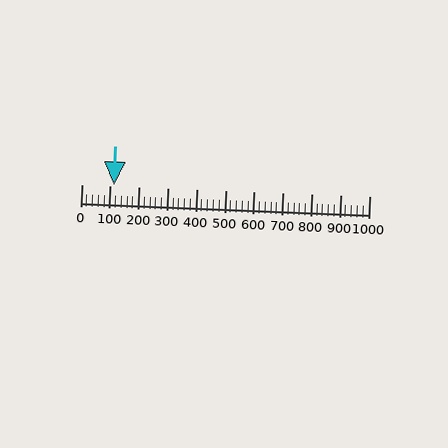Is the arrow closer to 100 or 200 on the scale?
The arrow is closer to 100.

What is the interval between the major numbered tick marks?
The major tick marks are spaced 100 units apart.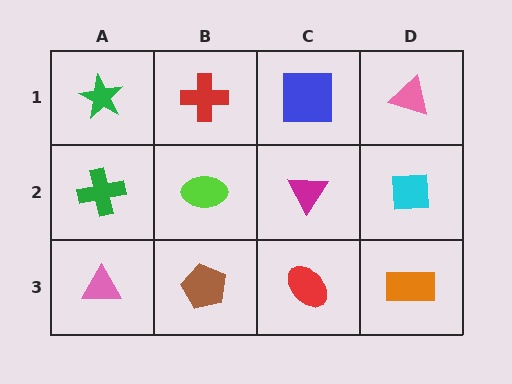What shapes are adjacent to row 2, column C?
A blue square (row 1, column C), a red ellipse (row 3, column C), a lime ellipse (row 2, column B), a cyan square (row 2, column D).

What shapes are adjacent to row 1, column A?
A green cross (row 2, column A), a red cross (row 1, column B).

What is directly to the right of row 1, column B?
A blue square.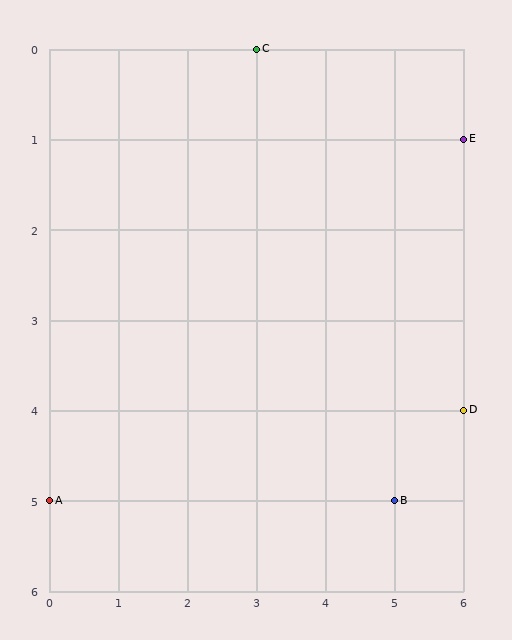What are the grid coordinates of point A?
Point A is at grid coordinates (0, 5).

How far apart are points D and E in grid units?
Points D and E are 3 rows apart.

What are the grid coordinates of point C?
Point C is at grid coordinates (3, 0).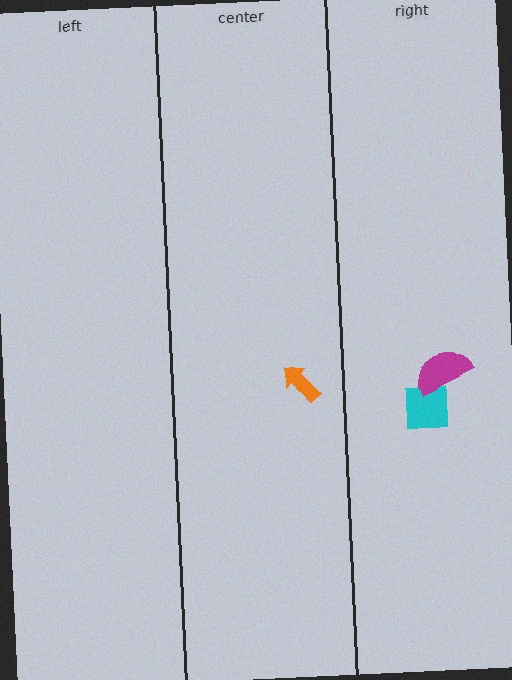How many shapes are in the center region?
1.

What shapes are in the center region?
The orange arrow.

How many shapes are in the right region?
2.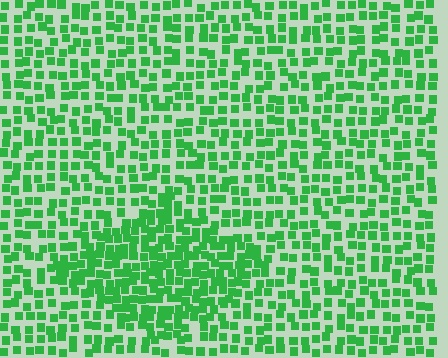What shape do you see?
I see a diamond.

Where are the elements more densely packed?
The elements are more densely packed inside the diamond boundary.